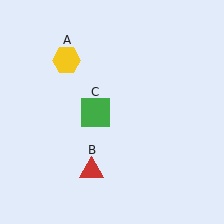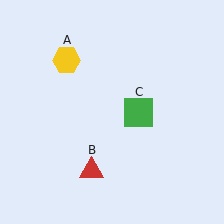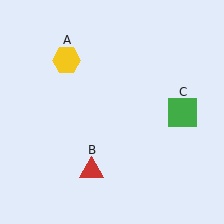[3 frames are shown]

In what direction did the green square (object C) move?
The green square (object C) moved right.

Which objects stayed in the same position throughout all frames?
Yellow hexagon (object A) and red triangle (object B) remained stationary.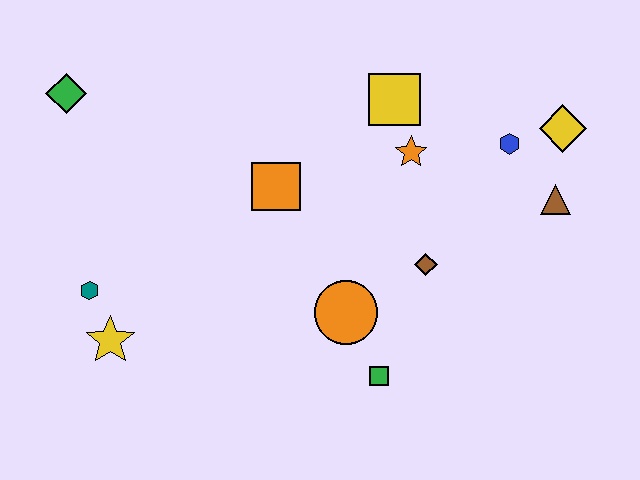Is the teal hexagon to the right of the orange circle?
No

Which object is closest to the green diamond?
The teal hexagon is closest to the green diamond.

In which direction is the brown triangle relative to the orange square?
The brown triangle is to the right of the orange square.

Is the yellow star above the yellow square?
No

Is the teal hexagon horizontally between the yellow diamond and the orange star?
No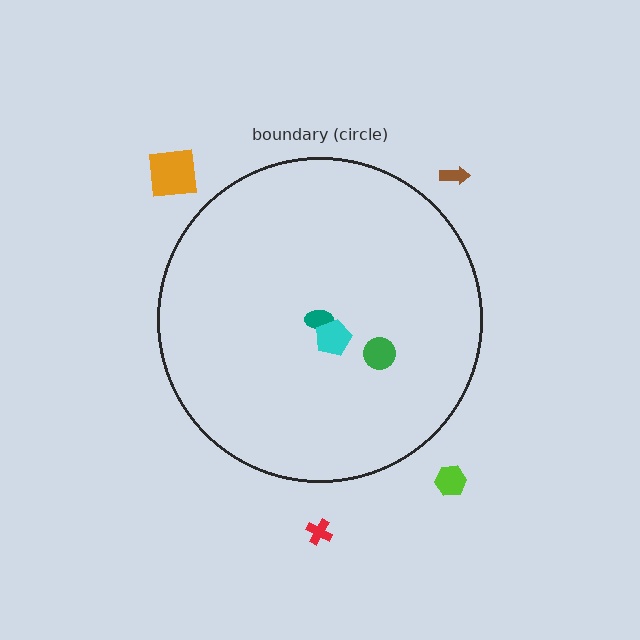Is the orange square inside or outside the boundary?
Outside.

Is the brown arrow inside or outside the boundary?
Outside.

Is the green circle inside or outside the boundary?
Inside.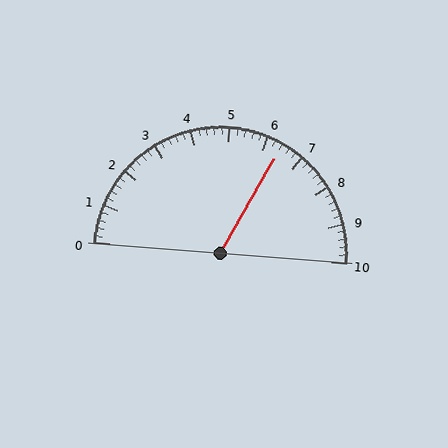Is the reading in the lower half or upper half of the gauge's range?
The reading is in the upper half of the range (0 to 10).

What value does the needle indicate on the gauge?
The needle indicates approximately 6.4.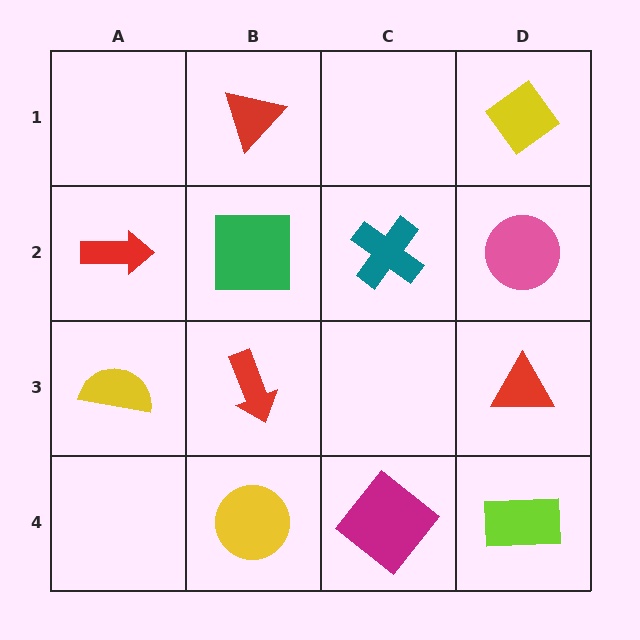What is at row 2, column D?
A pink circle.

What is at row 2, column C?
A teal cross.